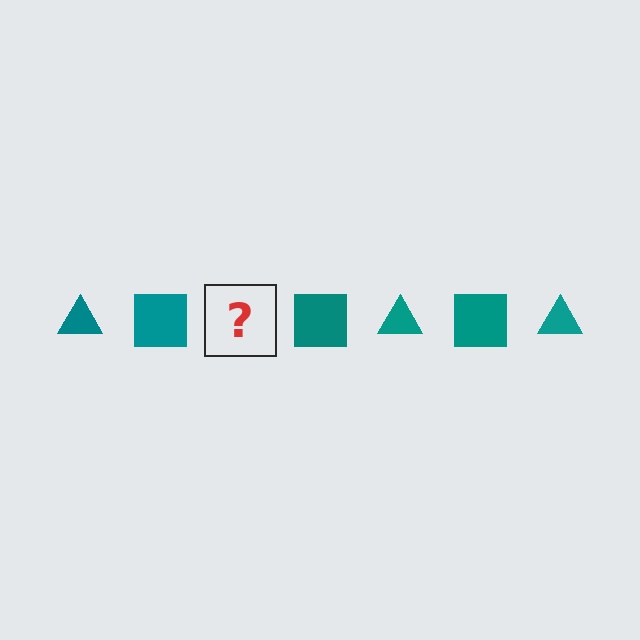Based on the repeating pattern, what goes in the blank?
The blank should be a teal triangle.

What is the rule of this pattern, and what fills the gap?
The rule is that the pattern cycles through triangle, square shapes in teal. The gap should be filled with a teal triangle.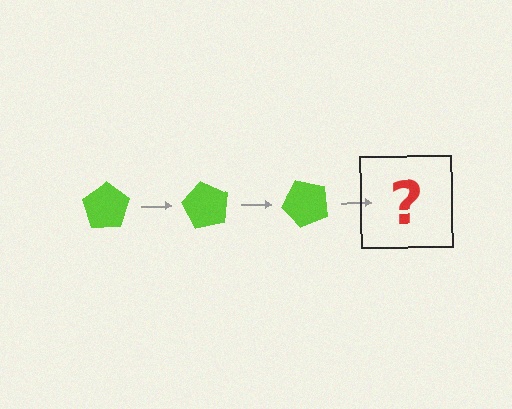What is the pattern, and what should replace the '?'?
The pattern is that the pentagon rotates 60 degrees each step. The '?' should be a lime pentagon rotated 180 degrees.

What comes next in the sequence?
The next element should be a lime pentagon rotated 180 degrees.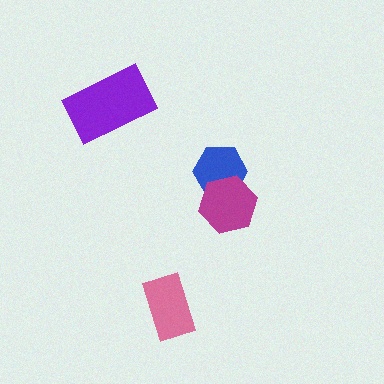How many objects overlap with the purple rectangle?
0 objects overlap with the purple rectangle.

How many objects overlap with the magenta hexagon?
1 object overlaps with the magenta hexagon.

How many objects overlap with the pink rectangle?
0 objects overlap with the pink rectangle.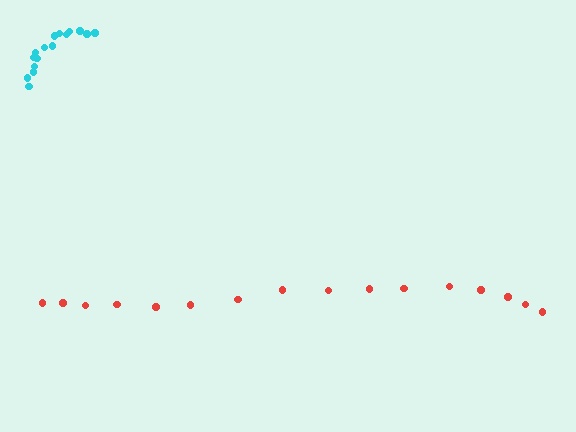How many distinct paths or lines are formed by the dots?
There are 2 distinct paths.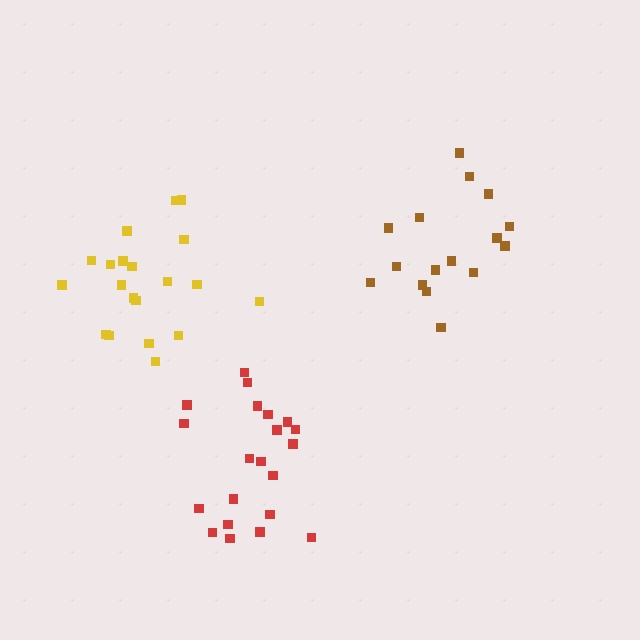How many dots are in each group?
Group 1: 20 dots, Group 2: 21 dots, Group 3: 16 dots (57 total).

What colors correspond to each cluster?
The clusters are colored: yellow, red, brown.